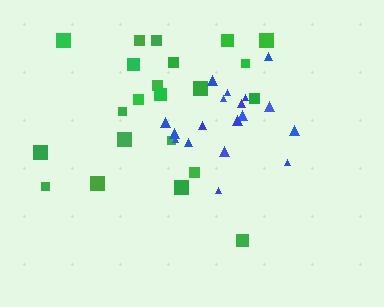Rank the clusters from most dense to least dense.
blue, green.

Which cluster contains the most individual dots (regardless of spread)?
Green (22).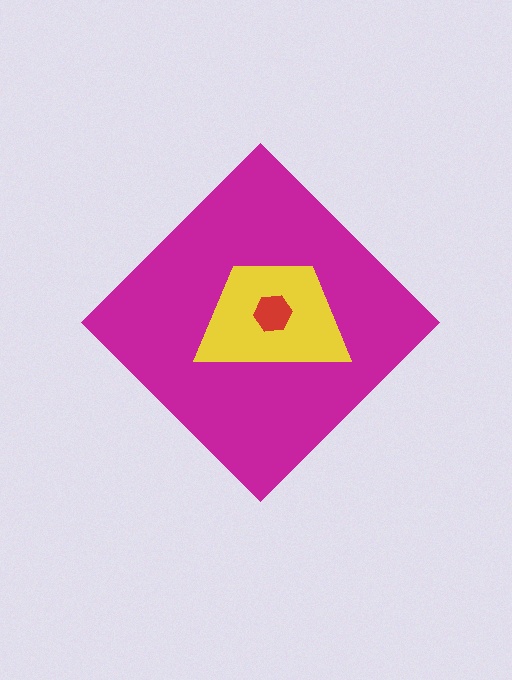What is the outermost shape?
The magenta diamond.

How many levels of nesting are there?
3.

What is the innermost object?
The red hexagon.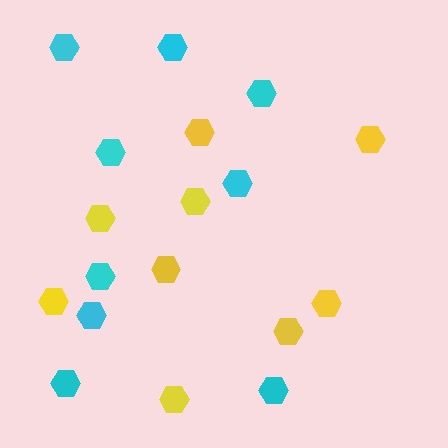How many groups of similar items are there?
There are 2 groups: one group of cyan hexagons (9) and one group of yellow hexagons (9).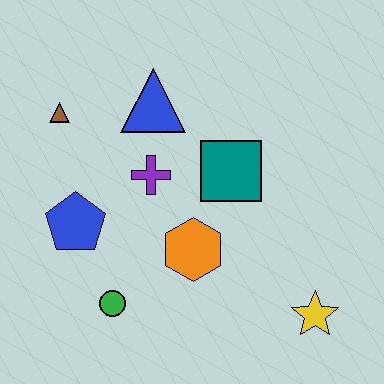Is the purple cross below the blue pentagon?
No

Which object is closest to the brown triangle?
The blue triangle is closest to the brown triangle.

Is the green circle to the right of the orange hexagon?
No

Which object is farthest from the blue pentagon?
The yellow star is farthest from the blue pentagon.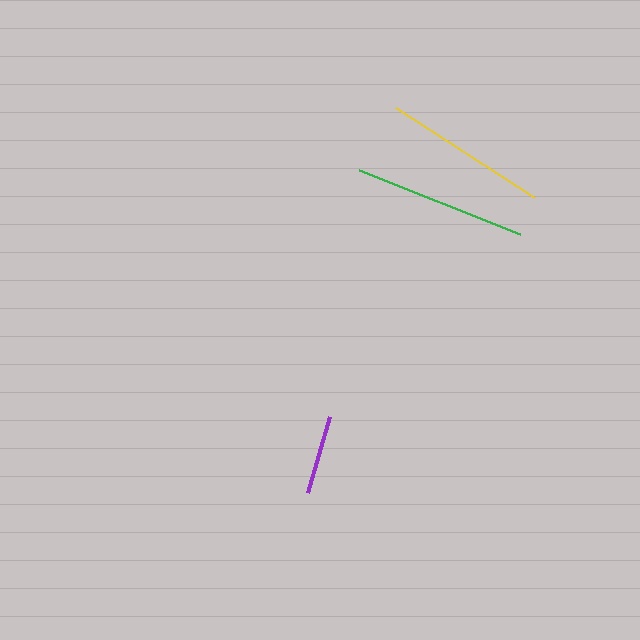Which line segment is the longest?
The green line is the longest at approximately 174 pixels.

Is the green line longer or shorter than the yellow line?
The green line is longer than the yellow line.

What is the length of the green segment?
The green segment is approximately 174 pixels long.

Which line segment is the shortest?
The purple line is the shortest at approximately 80 pixels.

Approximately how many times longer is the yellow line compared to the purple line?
The yellow line is approximately 2.1 times the length of the purple line.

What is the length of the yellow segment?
The yellow segment is approximately 165 pixels long.